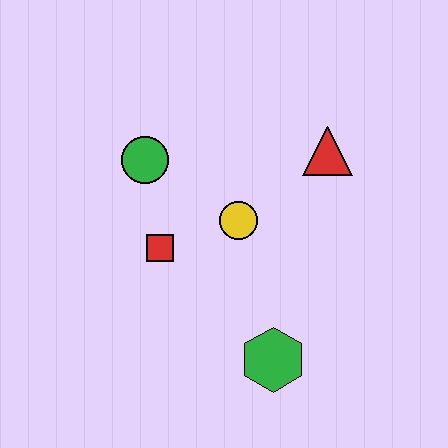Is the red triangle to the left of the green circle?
No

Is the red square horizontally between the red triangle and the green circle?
Yes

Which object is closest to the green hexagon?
The yellow circle is closest to the green hexagon.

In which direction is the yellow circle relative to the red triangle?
The yellow circle is to the left of the red triangle.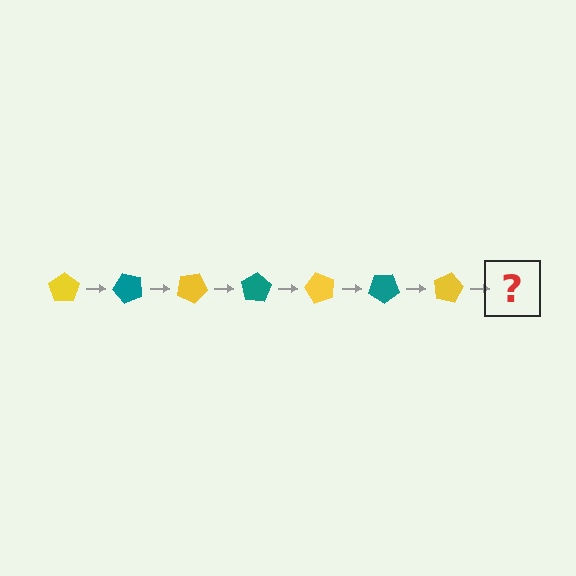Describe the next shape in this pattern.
It should be a teal pentagon, rotated 350 degrees from the start.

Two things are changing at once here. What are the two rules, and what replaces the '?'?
The two rules are that it rotates 50 degrees each step and the color cycles through yellow and teal. The '?' should be a teal pentagon, rotated 350 degrees from the start.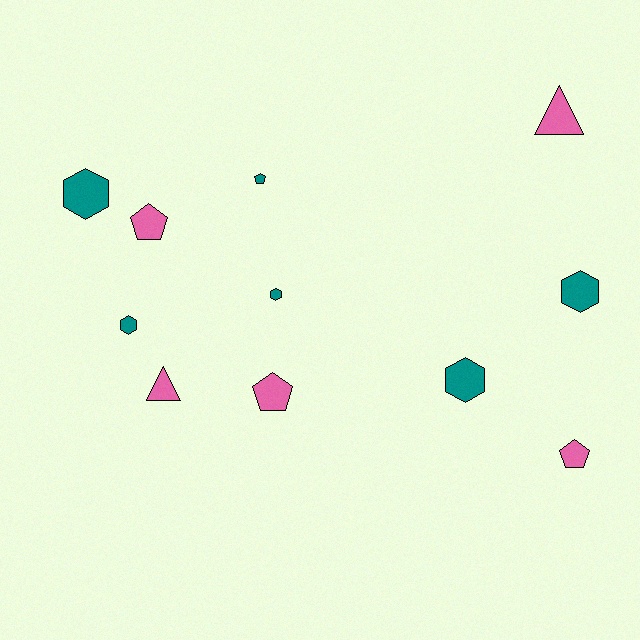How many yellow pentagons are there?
There are no yellow pentagons.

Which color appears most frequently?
Teal, with 6 objects.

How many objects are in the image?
There are 11 objects.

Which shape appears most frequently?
Hexagon, with 5 objects.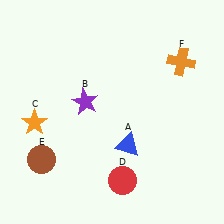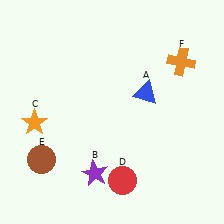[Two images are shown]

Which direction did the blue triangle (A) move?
The blue triangle (A) moved up.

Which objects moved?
The objects that moved are: the blue triangle (A), the purple star (B).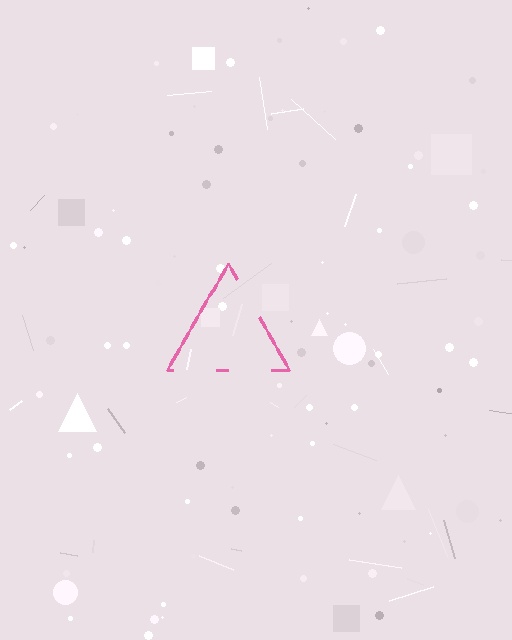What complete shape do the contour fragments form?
The contour fragments form a triangle.